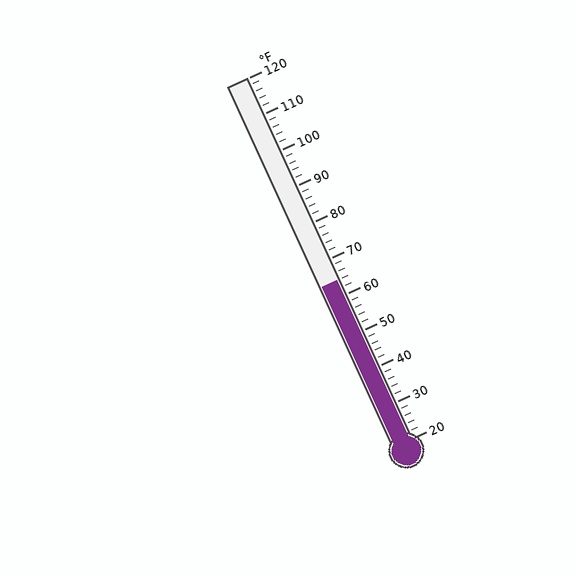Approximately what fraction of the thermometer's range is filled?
The thermometer is filled to approximately 45% of its range.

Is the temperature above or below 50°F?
The temperature is above 50°F.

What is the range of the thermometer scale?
The thermometer scale ranges from 20°F to 120°F.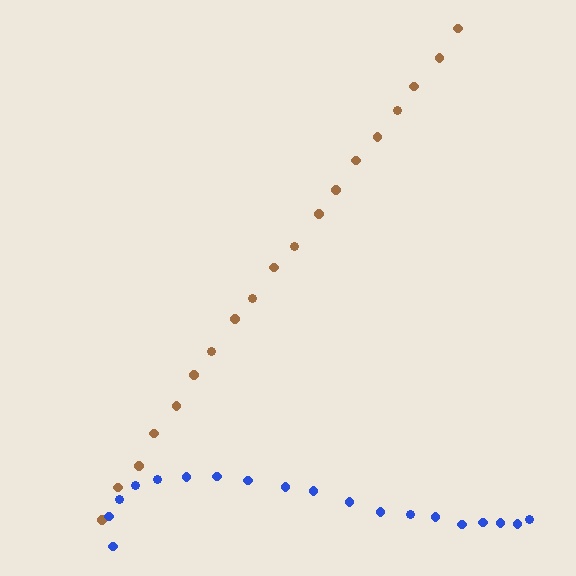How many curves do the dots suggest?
There are 2 distinct paths.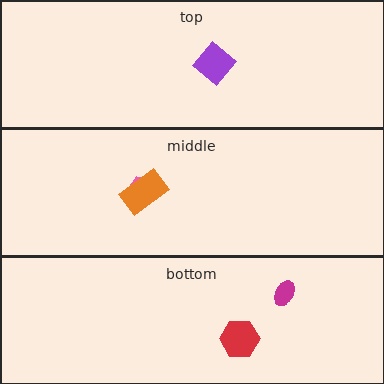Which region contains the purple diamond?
The top region.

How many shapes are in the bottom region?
2.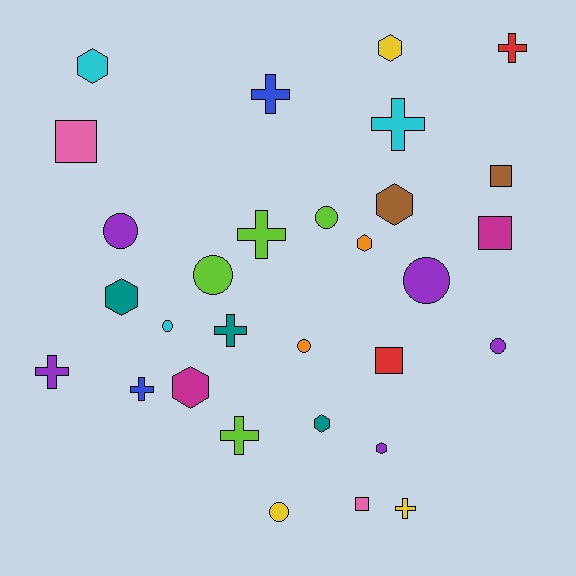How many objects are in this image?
There are 30 objects.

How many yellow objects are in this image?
There are 3 yellow objects.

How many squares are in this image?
There are 5 squares.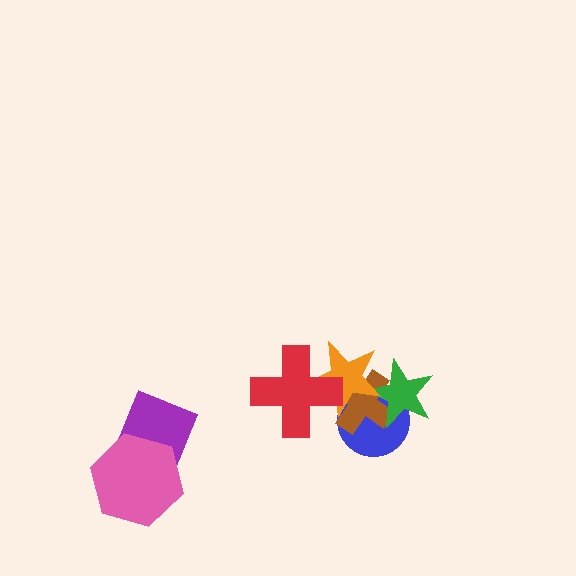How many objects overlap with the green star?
3 objects overlap with the green star.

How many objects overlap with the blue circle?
3 objects overlap with the blue circle.